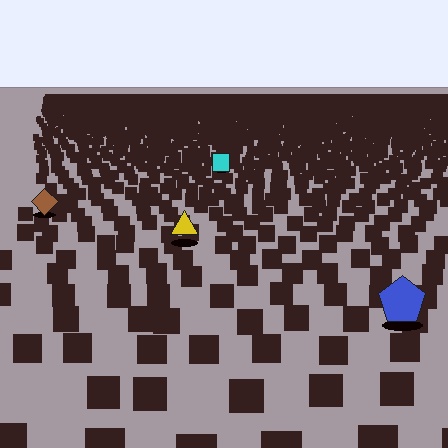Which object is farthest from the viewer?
The cyan square is farthest from the viewer. It appears smaller and the ground texture around it is denser.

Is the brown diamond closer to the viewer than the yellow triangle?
No. The yellow triangle is closer — you can tell from the texture gradient: the ground texture is coarser near it.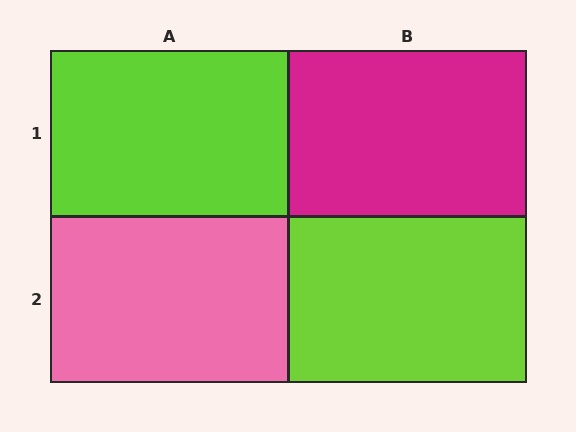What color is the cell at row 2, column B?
Lime.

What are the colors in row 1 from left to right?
Lime, magenta.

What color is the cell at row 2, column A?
Pink.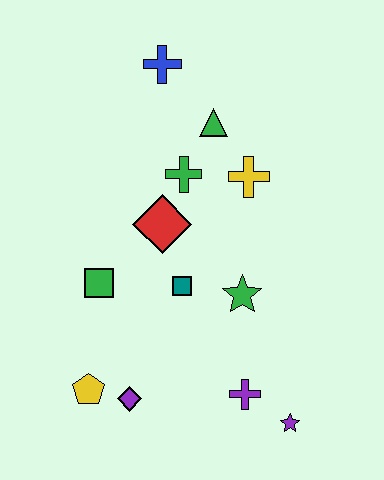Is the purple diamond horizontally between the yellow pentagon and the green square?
No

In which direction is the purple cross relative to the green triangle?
The purple cross is below the green triangle.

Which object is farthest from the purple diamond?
The blue cross is farthest from the purple diamond.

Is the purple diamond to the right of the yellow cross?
No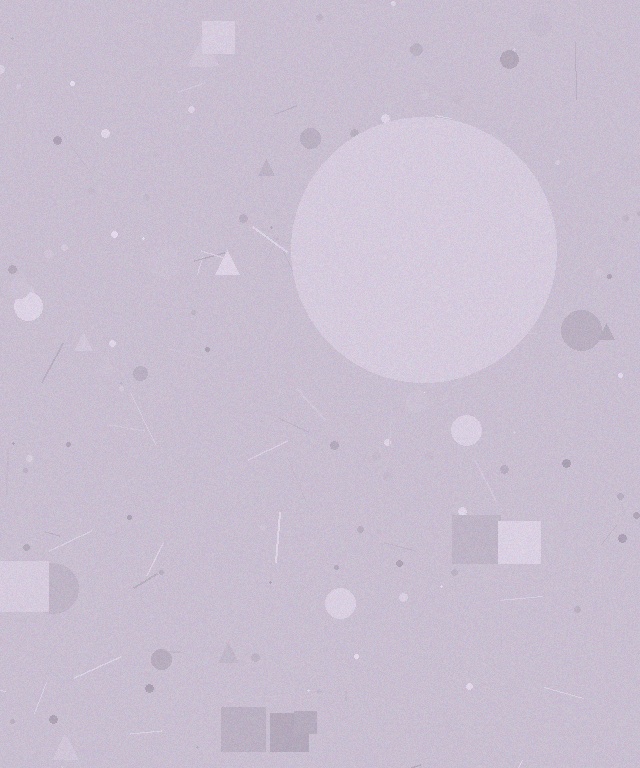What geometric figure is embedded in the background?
A circle is embedded in the background.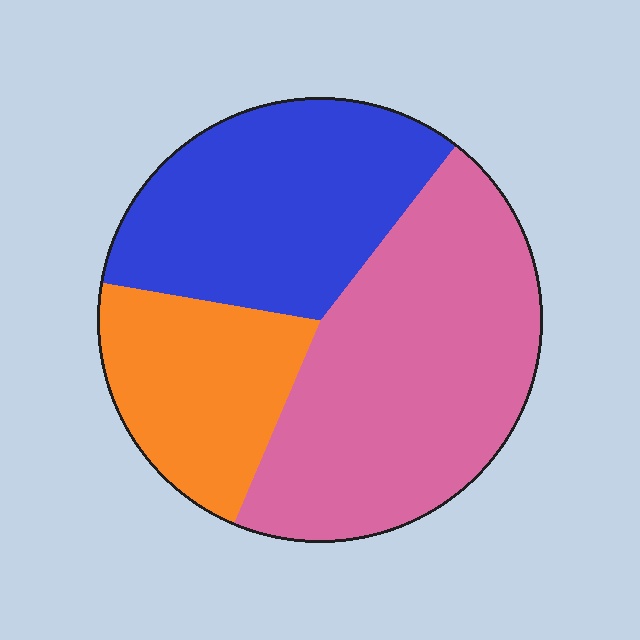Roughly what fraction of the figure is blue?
Blue covers 33% of the figure.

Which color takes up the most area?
Pink, at roughly 45%.